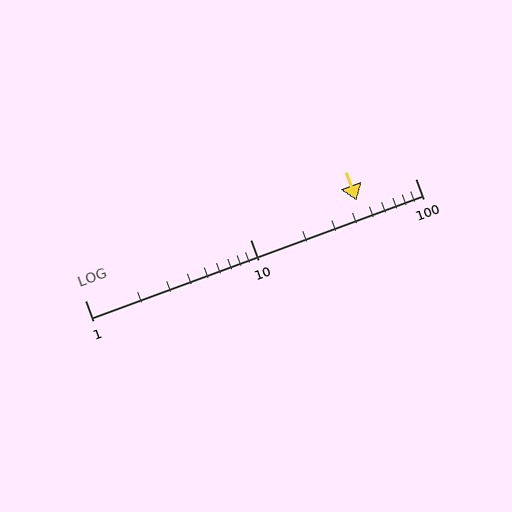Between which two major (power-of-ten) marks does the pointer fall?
The pointer is between 10 and 100.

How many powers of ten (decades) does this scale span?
The scale spans 2 decades, from 1 to 100.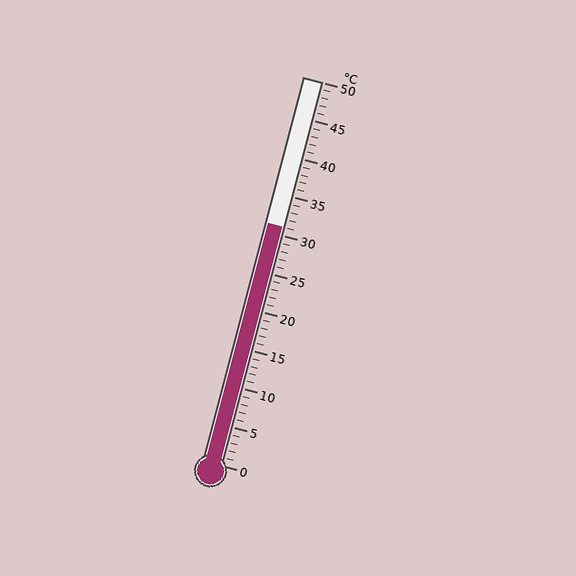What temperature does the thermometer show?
The thermometer shows approximately 31°C.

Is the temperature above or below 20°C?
The temperature is above 20°C.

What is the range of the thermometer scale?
The thermometer scale ranges from 0°C to 50°C.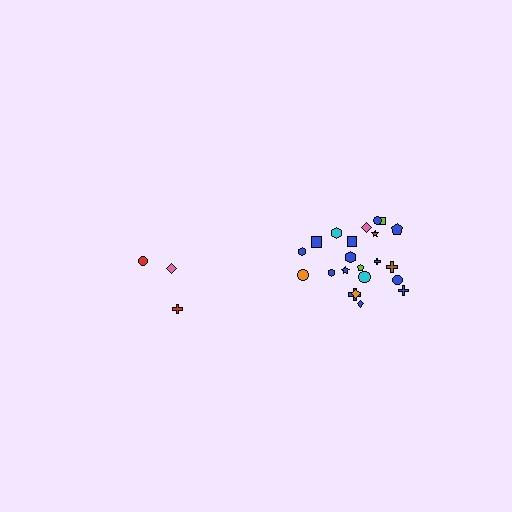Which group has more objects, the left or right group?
The right group.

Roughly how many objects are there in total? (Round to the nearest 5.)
Roughly 25 objects in total.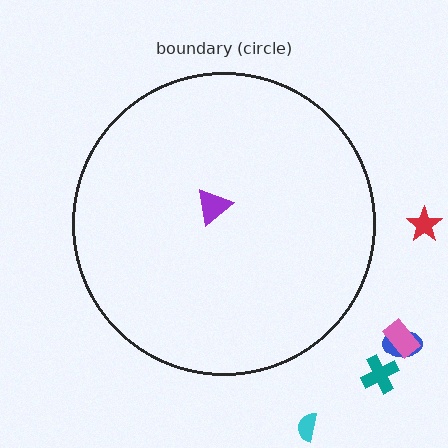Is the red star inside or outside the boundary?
Outside.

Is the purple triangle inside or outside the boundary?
Inside.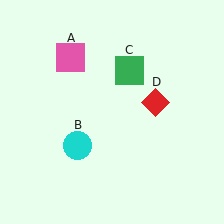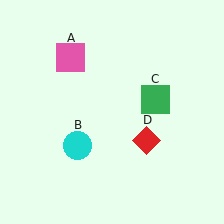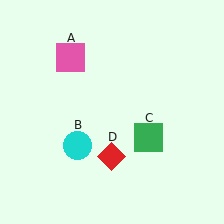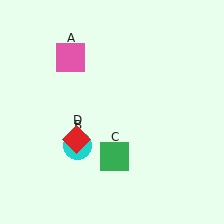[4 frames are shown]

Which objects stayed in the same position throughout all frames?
Pink square (object A) and cyan circle (object B) remained stationary.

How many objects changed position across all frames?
2 objects changed position: green square (object C), red diamond (object D).